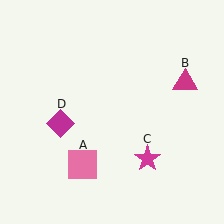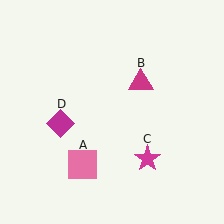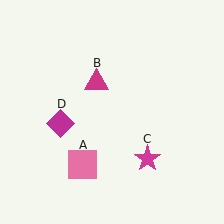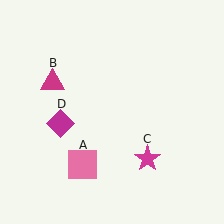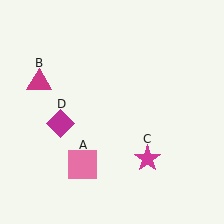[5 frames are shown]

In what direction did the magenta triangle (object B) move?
The magenta triangle (object B) moved left.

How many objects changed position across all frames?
1 object changed position: magenta triangle (object B).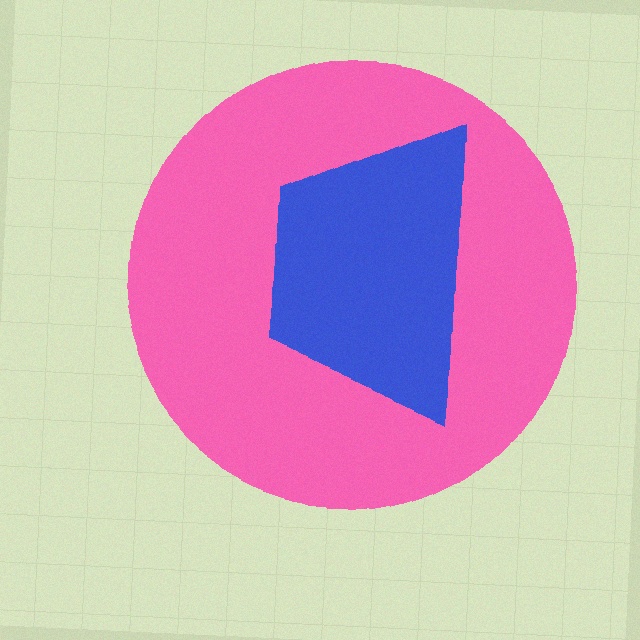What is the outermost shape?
The pink circle.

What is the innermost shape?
The blue trapezoid.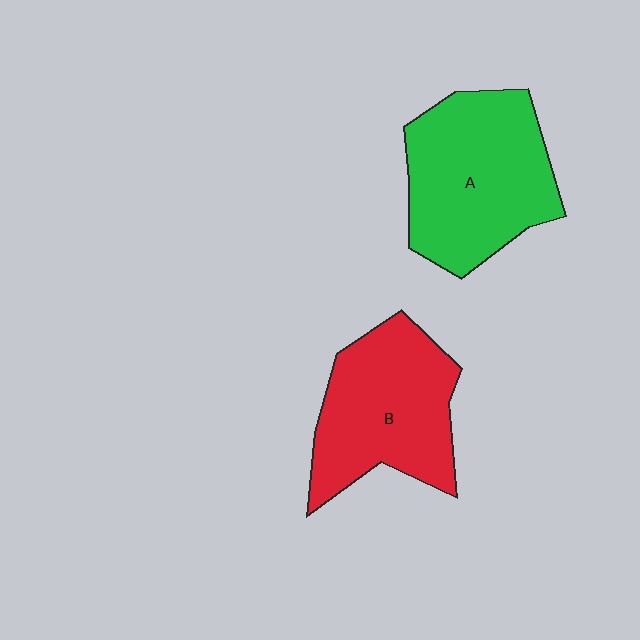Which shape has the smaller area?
Shape B (red).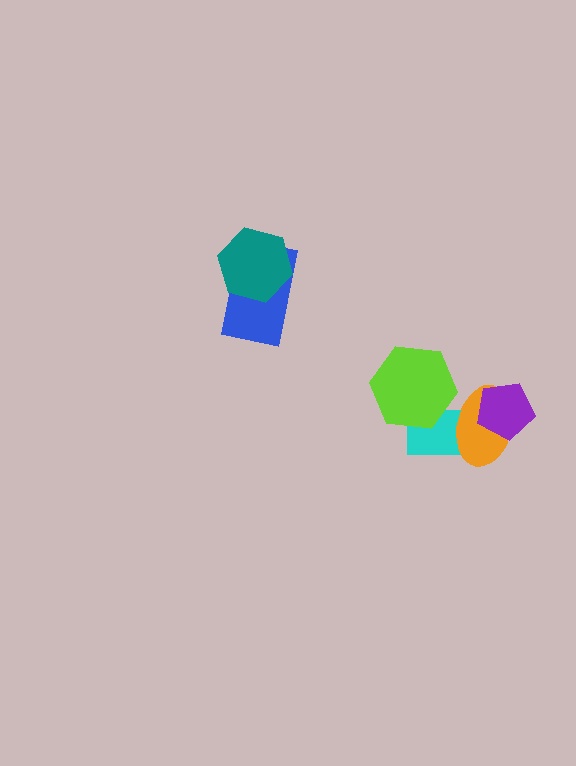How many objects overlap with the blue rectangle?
1 object overlaps with the blue rectangle.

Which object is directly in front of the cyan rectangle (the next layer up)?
The lime hexagon is directly in front of the cyan rectangle.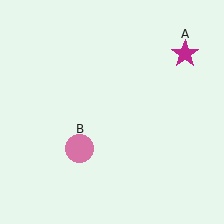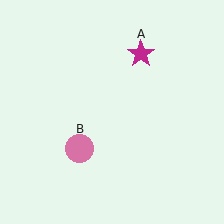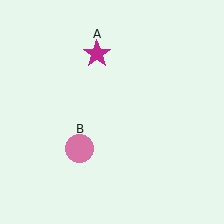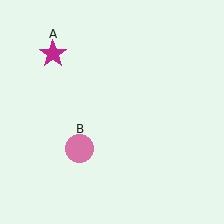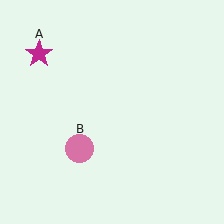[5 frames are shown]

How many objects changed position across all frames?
1 object changed position: magenta star (object A).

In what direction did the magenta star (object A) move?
The magenta star (object A) moved left.